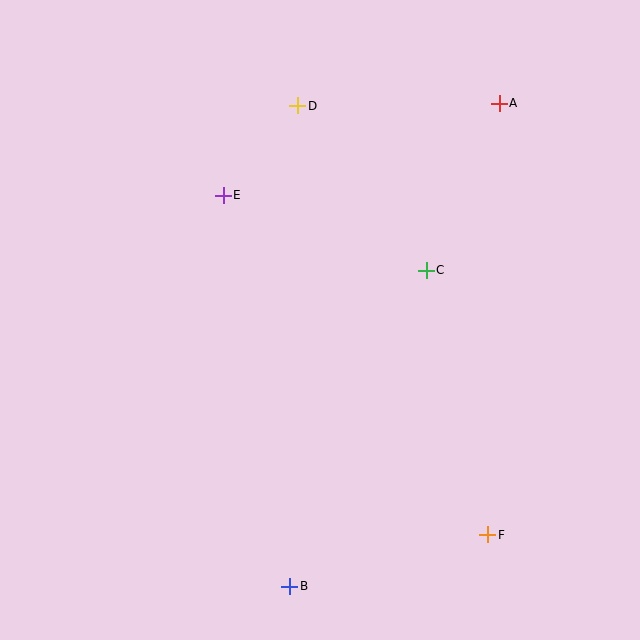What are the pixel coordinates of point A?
Point A is at (499, 103).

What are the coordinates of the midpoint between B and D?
The midpoint between B and D is at (294, 346).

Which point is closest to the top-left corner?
Point E is closest to the top-left corner.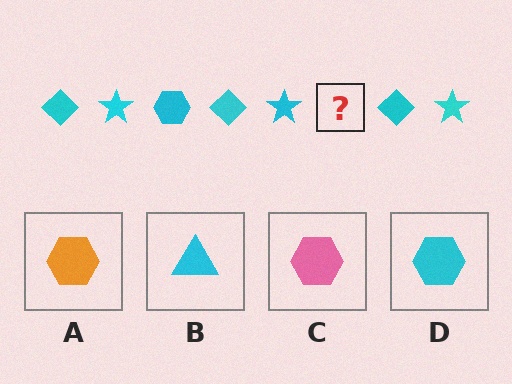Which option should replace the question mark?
Option D.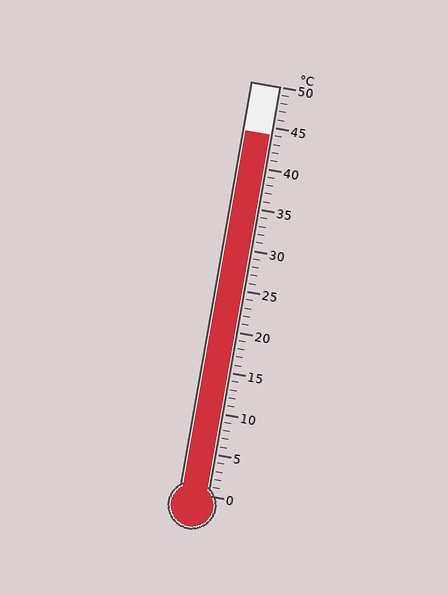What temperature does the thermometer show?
The thermometer shows approximately 44°C.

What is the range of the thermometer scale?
The thermometer scale ranges from 0°C to 50°C.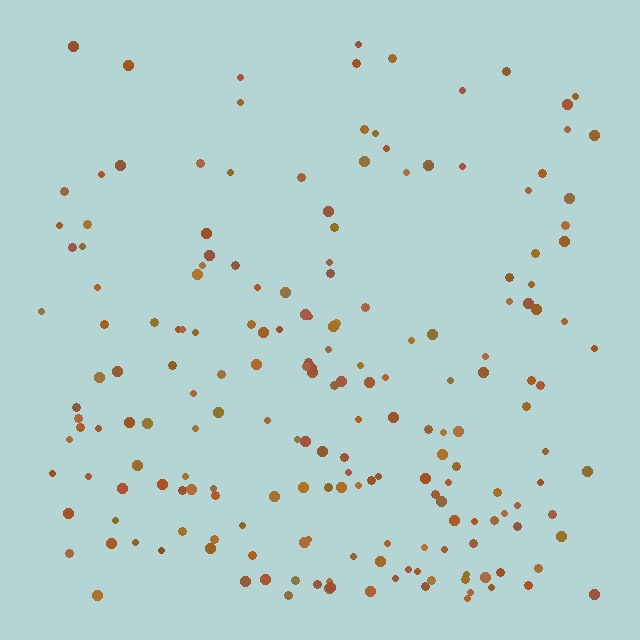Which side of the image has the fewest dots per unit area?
The top.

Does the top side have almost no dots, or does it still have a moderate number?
Still a moderate number, just noticeably fewer than the bottom.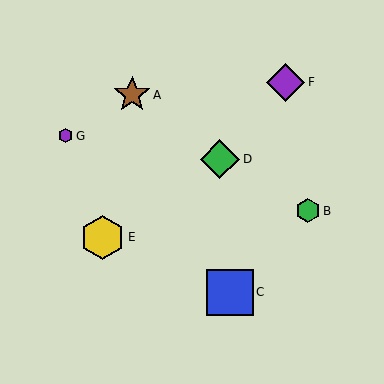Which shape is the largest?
The blue square (labeled C) is the largest.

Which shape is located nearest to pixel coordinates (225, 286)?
The blue square (labeled C) at (230, 292) is nearest to that location.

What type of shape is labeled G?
Shape G is a purple hexagon.